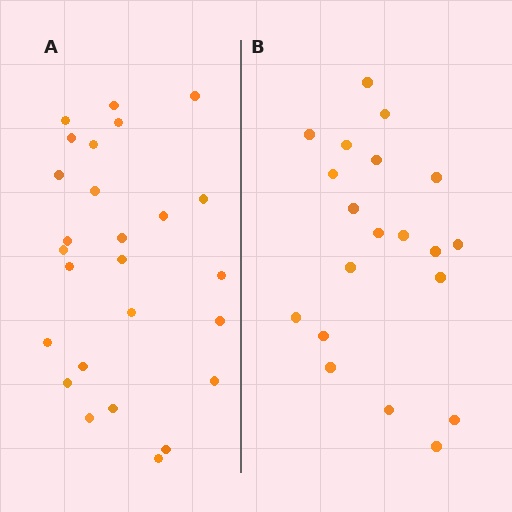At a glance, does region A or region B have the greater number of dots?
Region A (the left region) has more dots.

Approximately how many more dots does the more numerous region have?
Region A has about 6 more dots than region B.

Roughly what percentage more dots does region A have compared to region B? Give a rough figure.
About 30% more.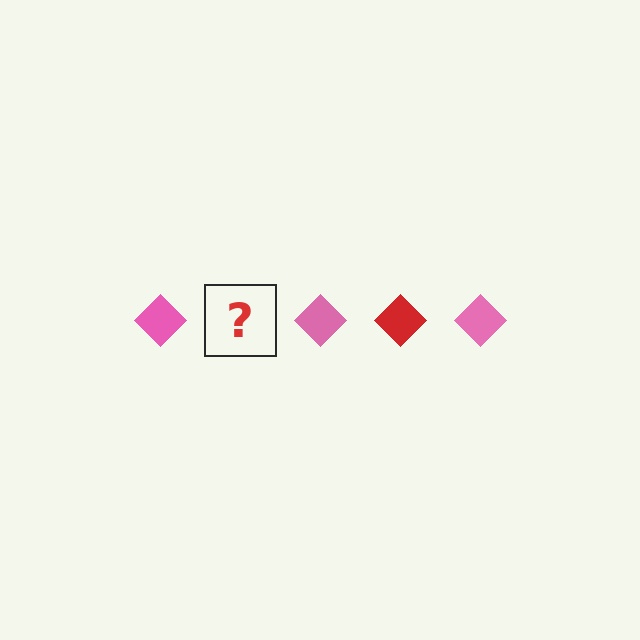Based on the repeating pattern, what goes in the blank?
The blank should be a red diamond.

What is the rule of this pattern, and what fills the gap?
The rule is that the pattern cycles through pink, red diamonds. The gap should be filled with a red diamond.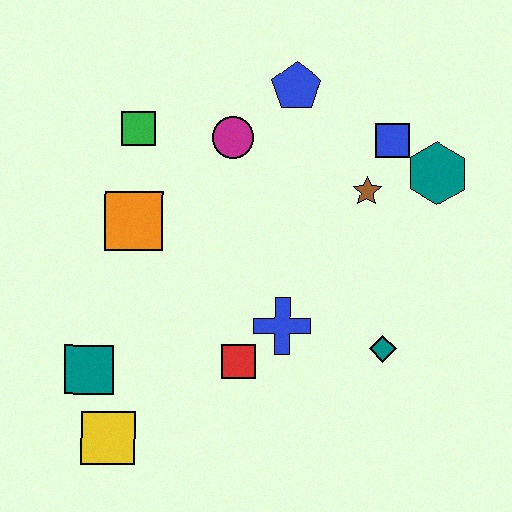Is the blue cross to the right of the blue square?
No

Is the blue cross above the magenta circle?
No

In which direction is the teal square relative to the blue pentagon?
The teal square is below the blue pentagon.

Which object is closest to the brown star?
The blue square is closest to the brown star.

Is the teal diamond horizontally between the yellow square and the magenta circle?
No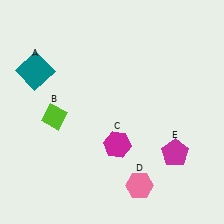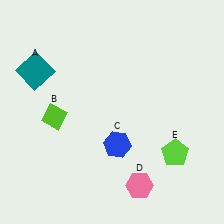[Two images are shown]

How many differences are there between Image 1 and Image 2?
There are 2 differences between the two images.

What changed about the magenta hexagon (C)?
In Image 1, C is magenta. In Image 2, it changed to blue.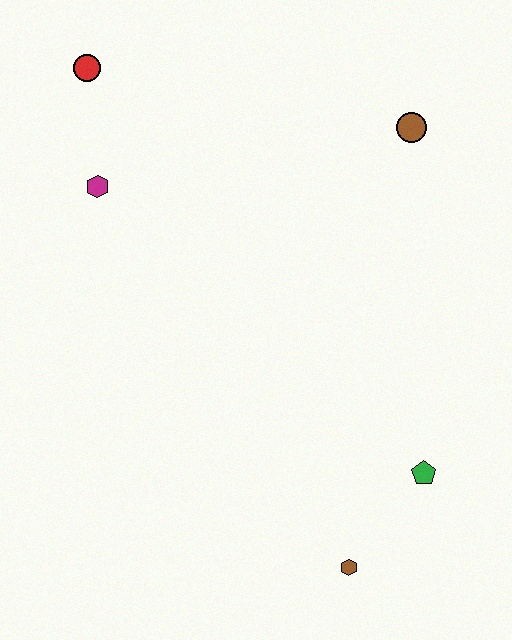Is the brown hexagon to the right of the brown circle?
No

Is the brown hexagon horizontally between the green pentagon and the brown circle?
No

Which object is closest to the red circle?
The magenta hexagon is closest to the red circle.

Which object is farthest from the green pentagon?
The red circle is farthest from the green pentagon.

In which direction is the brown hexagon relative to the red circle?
The brown hexagon is below the red circle.